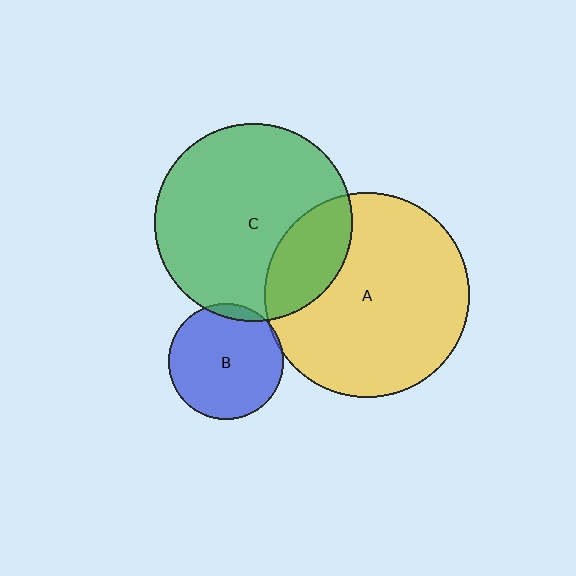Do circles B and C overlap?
Yes.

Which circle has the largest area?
Circle A (yellow).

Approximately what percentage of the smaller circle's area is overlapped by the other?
Approximately 5%.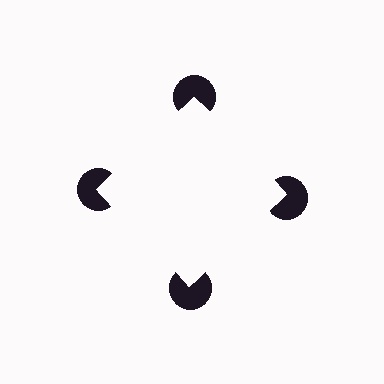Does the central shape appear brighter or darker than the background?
It typically appears slightly brighter than the background, even though no actual brightness change is drawn.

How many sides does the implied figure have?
4 sides.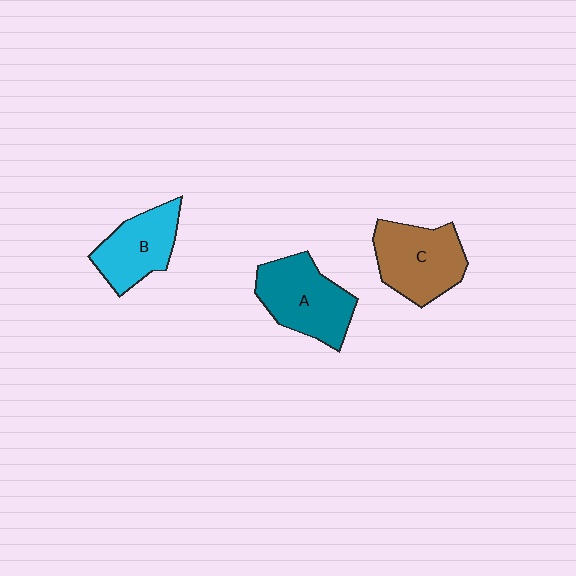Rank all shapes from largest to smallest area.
From largest to smallest: A (teal), C (brown), B (cyan).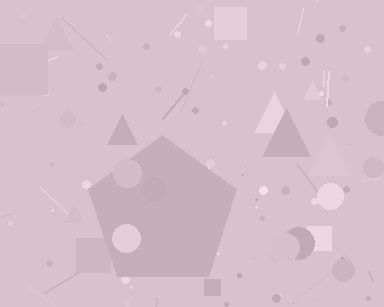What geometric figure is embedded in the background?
A pentagon is embedded in the background.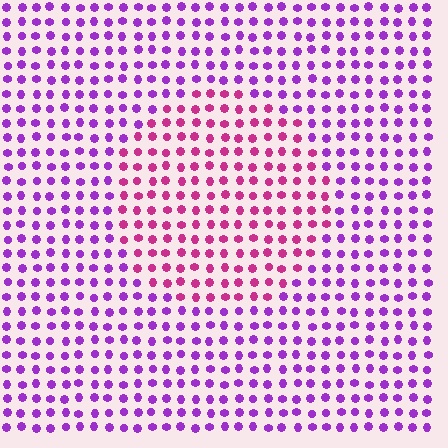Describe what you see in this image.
The image is filled with small purple elements in a uniform arrangement. A circle-shaped region is visible where the elements are tinted to a slightly different hue, forming a subtle color boundary.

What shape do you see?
I see a circle.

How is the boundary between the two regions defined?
The boundary is defined purely by a slight shift in hue (about 41 degrees). Spacing, size, and orientation are identical on both sides.